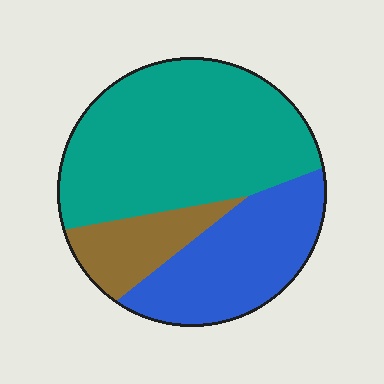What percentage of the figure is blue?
Blue covers around 30% of the figure.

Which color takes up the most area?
Teal, at roughly 55%.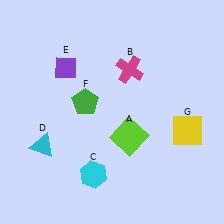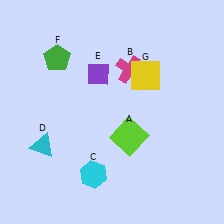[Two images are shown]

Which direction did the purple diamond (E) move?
The purple diamond (E) moved right.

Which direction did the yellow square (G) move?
The yellow square (G) moved up.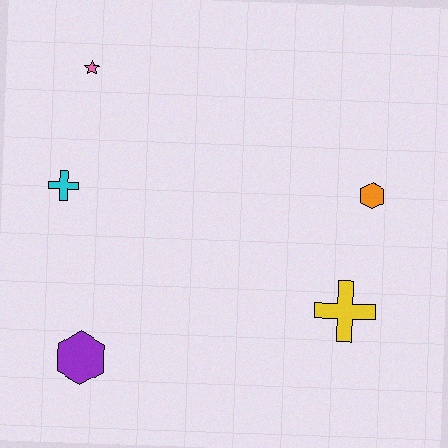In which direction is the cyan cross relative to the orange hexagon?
The cyan cross is to the left of the orange hexagon.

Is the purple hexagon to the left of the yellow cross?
Yes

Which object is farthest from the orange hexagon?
The purple hexagon is farthest from the orange hexagon.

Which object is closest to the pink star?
The cyan cross is closest to the pink star.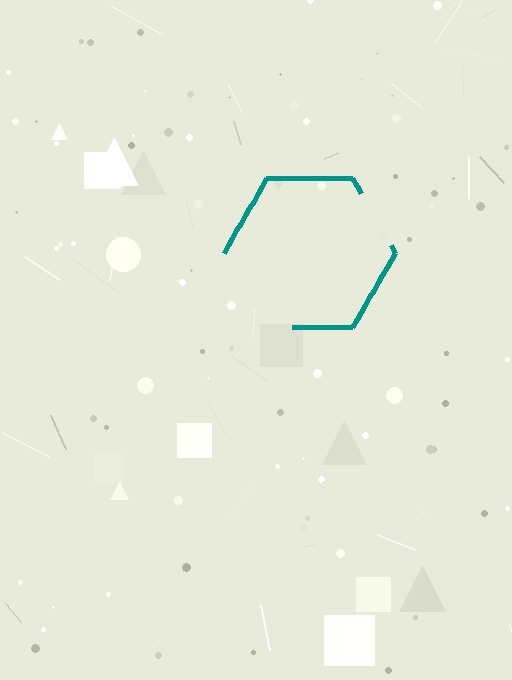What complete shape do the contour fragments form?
The contour fragments form a hexagon.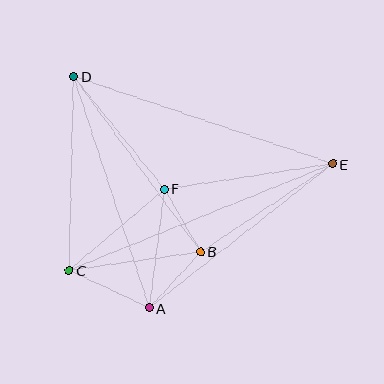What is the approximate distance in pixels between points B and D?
The distance between B and D is approximately 216 pixels.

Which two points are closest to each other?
Points B and F are closest to each other.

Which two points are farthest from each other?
Points C and E are farthest from each other.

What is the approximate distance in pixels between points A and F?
The distance between A and F is approximately 120 pixels.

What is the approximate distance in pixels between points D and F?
The distance between D and F is approximately 144 pixels.